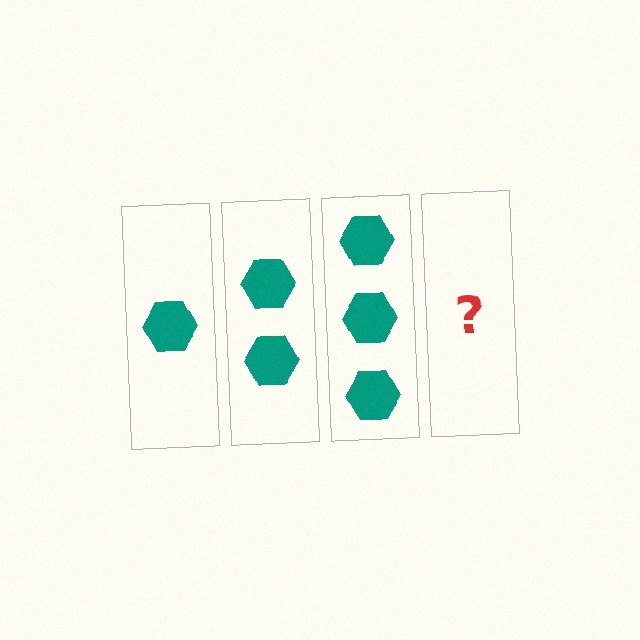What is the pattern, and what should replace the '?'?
The pattern is that each step adds one more hexagon. The '?' should be 4 hexagons.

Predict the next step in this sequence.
The next step is 4 hexagons.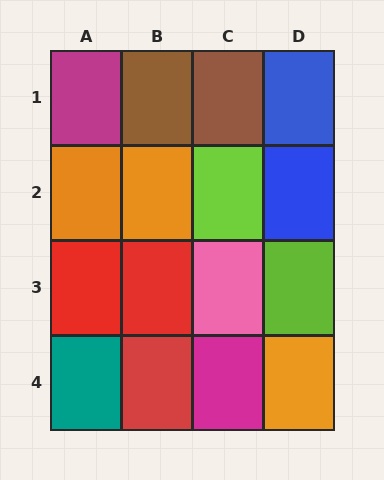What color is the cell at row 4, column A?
Teal.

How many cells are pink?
1 cell is pink.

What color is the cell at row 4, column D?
Orange.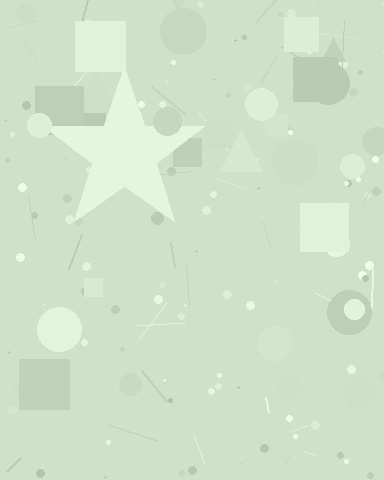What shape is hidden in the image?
A star is hidden in the image.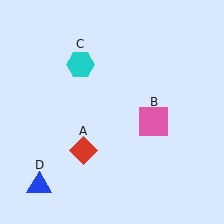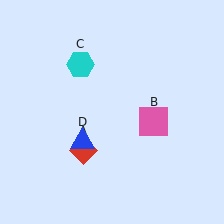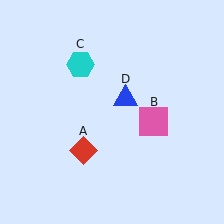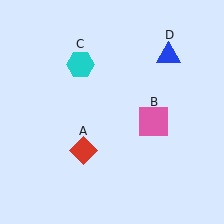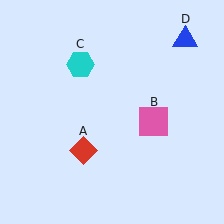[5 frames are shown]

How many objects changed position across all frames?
1 object changed position: blue triangle (object D).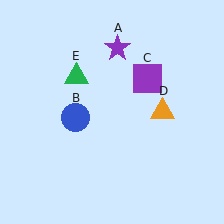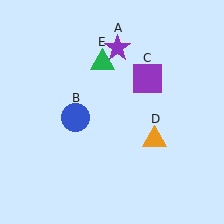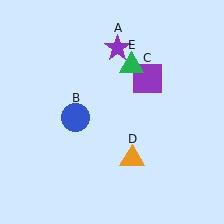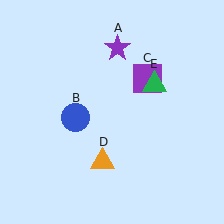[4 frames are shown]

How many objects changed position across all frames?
2 objects changed position: orange triangle (object D), green triangle (object E).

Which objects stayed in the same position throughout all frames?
Purple star (object A) and blue circle (object B) and purple square (object C) remained stationary.